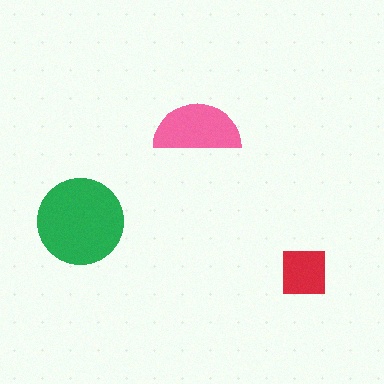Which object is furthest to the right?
The red square is rightmost.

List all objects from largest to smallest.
The green circle, the pink semicircle, the red square.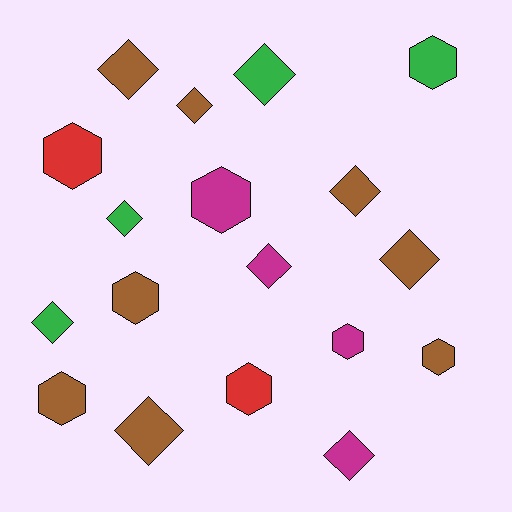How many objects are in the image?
There are 18 objects.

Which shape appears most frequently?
Diamond, with 10 objects.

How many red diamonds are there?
There are no red diamonds.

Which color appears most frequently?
Brown, with 8 objects.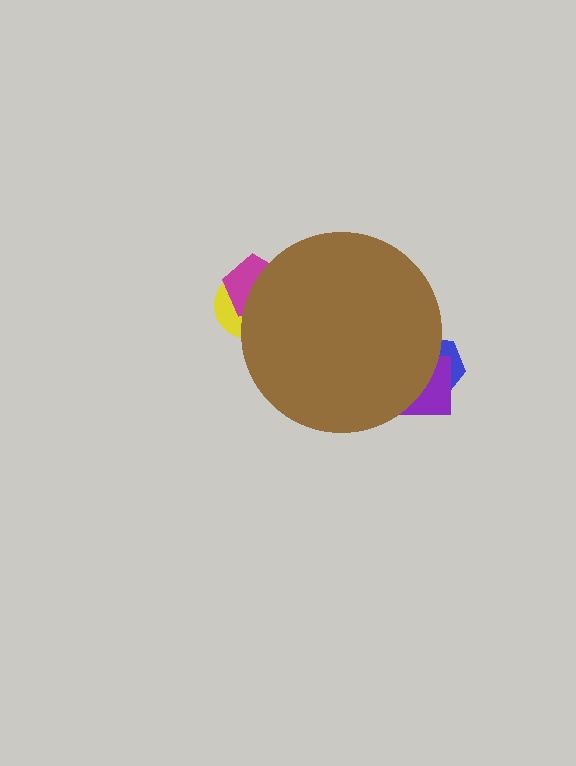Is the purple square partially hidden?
Yes, the purple square is partially hidden behind the brown circle.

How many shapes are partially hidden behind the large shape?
4 shapes are partially hidden.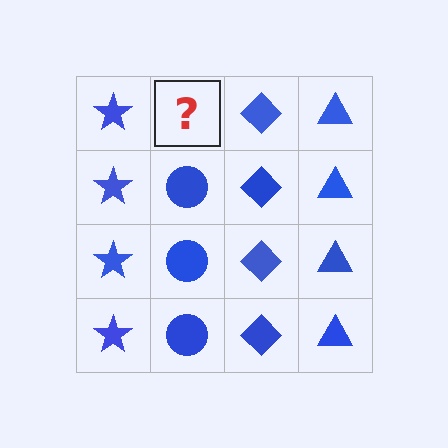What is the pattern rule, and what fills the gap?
The rule is that each column has a consistent shape. The gap should be filled with a blue circle.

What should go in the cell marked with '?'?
The missing cell should contain a blue circle.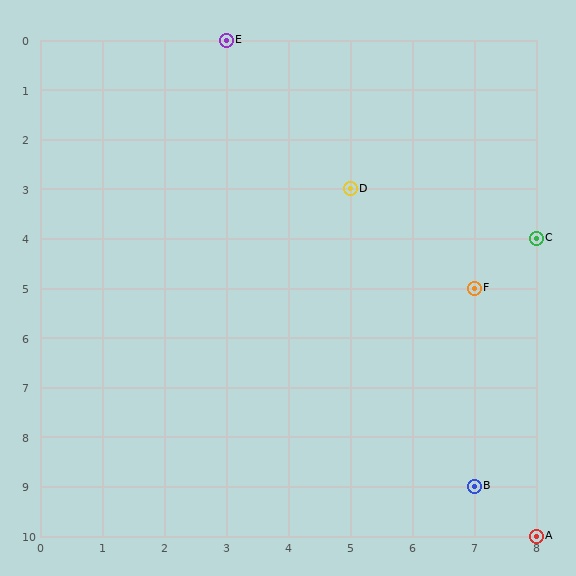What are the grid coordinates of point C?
Point C is at grid coordinates (8, 4).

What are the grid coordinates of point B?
Point B is at grid coordinates (7, 9).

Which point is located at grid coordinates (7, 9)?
Point B is at (7, 9).